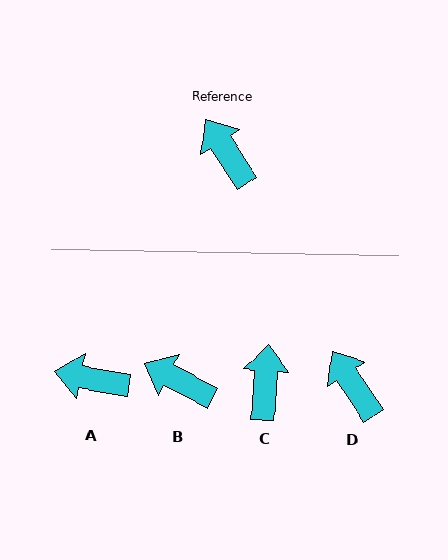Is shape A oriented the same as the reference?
No, it is off by about 46 degrees.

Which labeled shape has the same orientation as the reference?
D.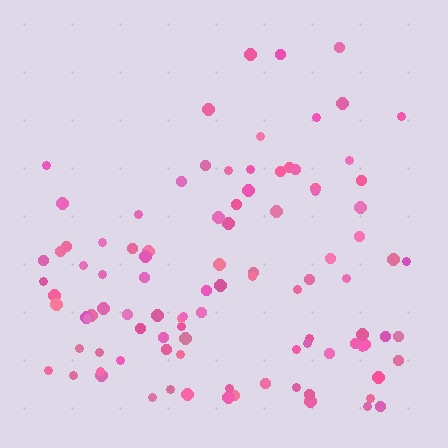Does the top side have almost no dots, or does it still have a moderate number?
Still a moderate number, just noticeably fewer than the bottom.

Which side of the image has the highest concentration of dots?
The bottom.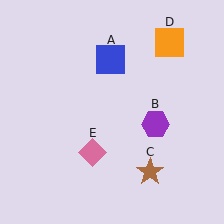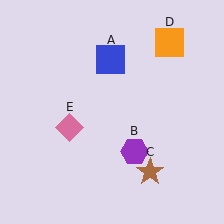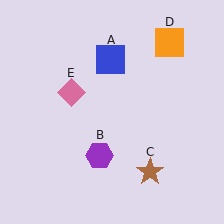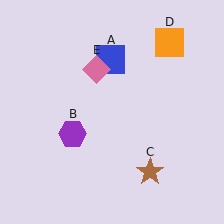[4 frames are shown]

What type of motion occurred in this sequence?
The purple hexagon (object B), pink diamond (object E) rotated clockwise around the center of the scene.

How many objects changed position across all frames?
2 objects changed position: purple hexagon (object B), pink diamond (object E).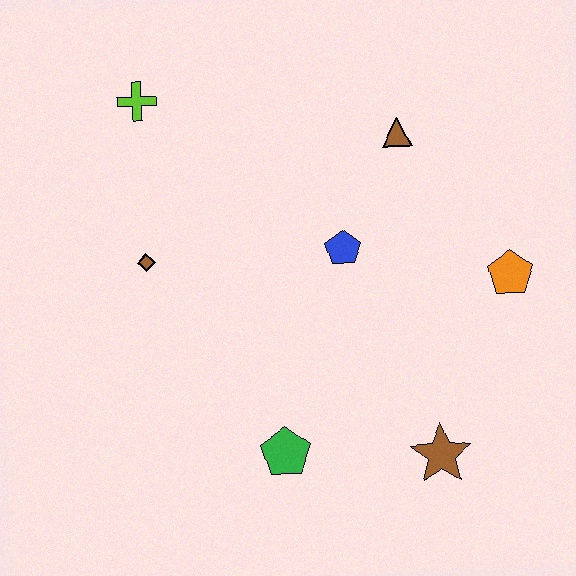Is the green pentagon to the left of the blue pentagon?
Yes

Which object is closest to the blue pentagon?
The brown triangle is closest to the blue pentagon.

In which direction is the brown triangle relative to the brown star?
The brown triangle is above the brown star.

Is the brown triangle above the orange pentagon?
Yes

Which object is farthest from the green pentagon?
The lime cross is farthest from the green pentagon.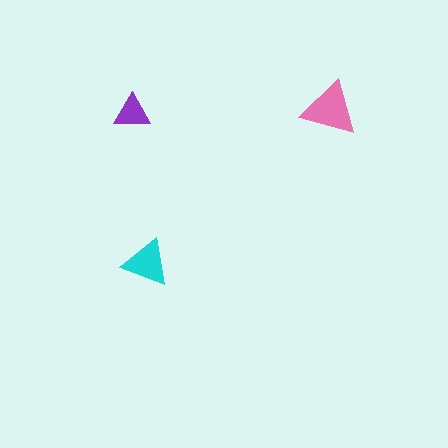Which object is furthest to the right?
The pink triangle is rightmost.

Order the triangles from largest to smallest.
the pink one, the cyan one, the purple one.